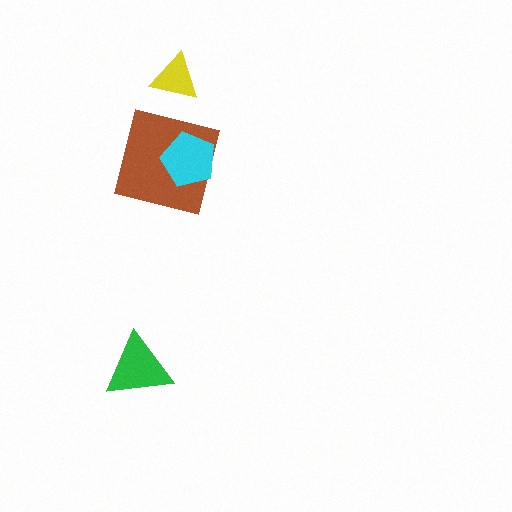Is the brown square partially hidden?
Yes, it is partially covered by another shape.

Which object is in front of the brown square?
The cyan pentagon is in front of the brown square.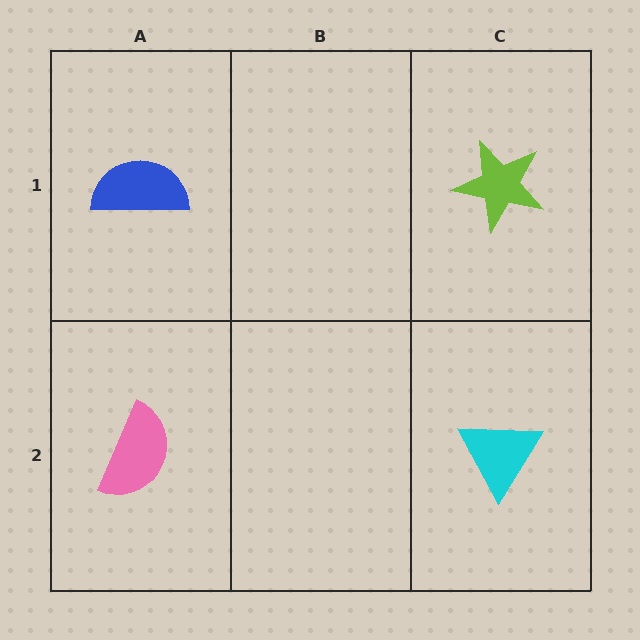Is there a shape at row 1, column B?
No, that cell is empty.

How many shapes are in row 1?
2 shapes.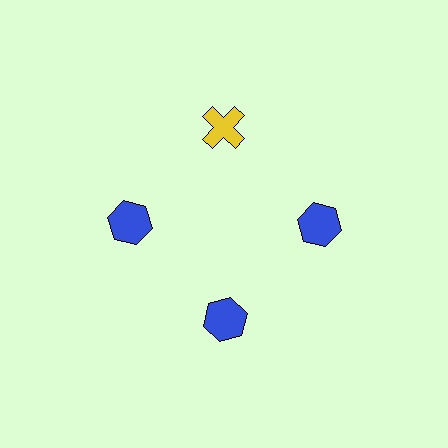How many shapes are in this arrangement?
There are 4 shapes arranged in a ring pattern.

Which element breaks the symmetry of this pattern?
The yellow cross at roughly the 12 o'clock position breaks the symmetry. All other shapes are blue hexagons.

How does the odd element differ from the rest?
It differs in both color (yellow instead of blue) and shape (cross instead of hexagon).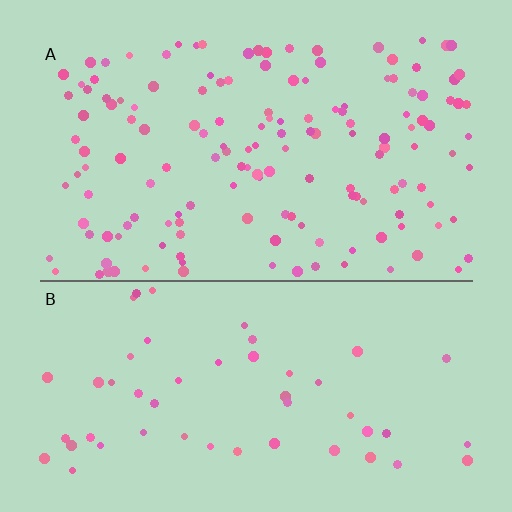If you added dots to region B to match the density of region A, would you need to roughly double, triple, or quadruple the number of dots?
Approximately triple.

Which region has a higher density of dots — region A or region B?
A (the top).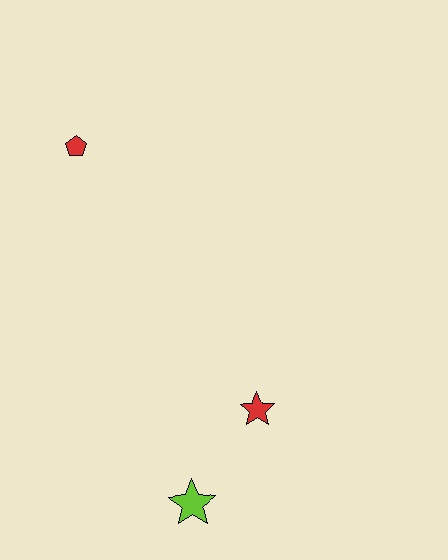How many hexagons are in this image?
There are no hexagons.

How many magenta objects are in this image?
There are no magenta objects.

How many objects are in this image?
There are 3 objects.